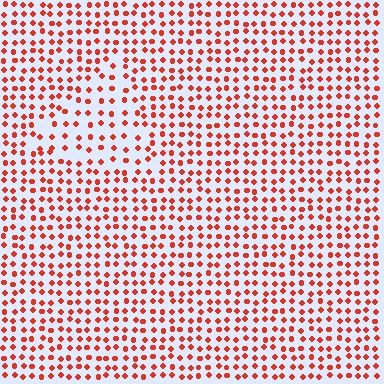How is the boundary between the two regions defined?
The boundary is defined by a change in element density (approximately 1.6x ratio). All elements are the same color, size, and shape.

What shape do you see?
I see a triangle.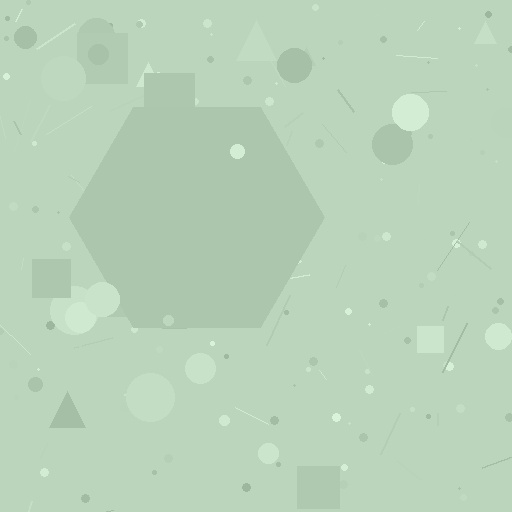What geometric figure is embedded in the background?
A hexagon is embedded in the background.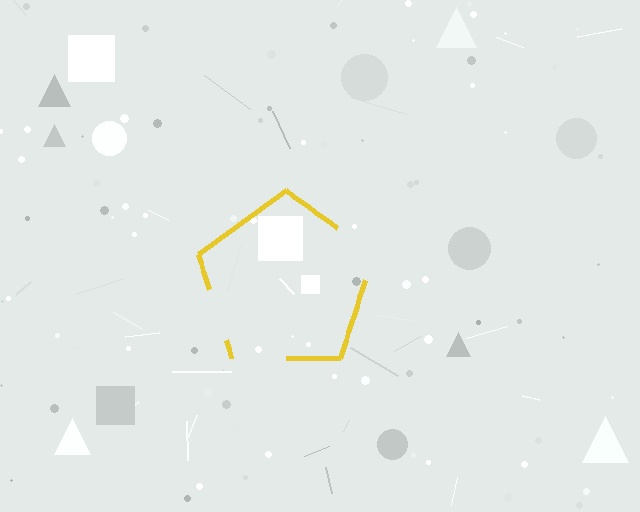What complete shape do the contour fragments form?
The contour fragments form a pentagon.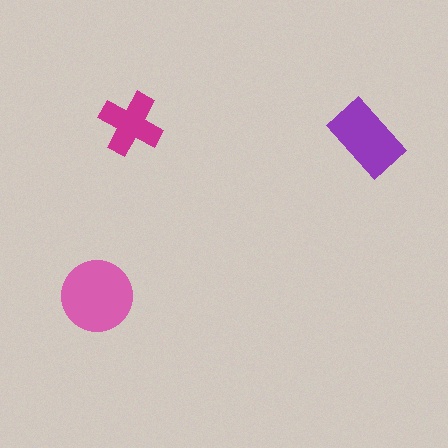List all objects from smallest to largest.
The magenta cross, the purple rectangle, the pink circle.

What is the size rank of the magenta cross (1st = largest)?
3rd.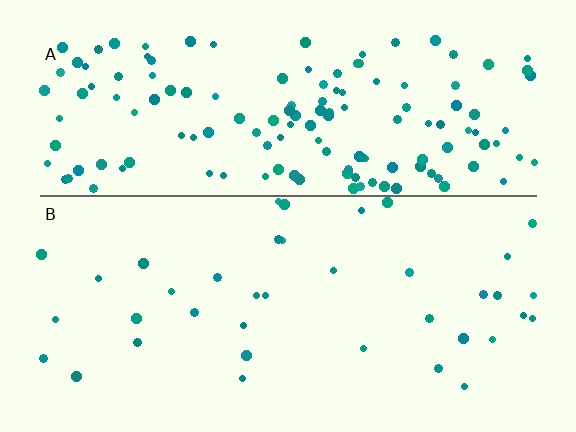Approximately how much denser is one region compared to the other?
Approximately 3.8× — region A over region B.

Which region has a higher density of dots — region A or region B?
A (the top).